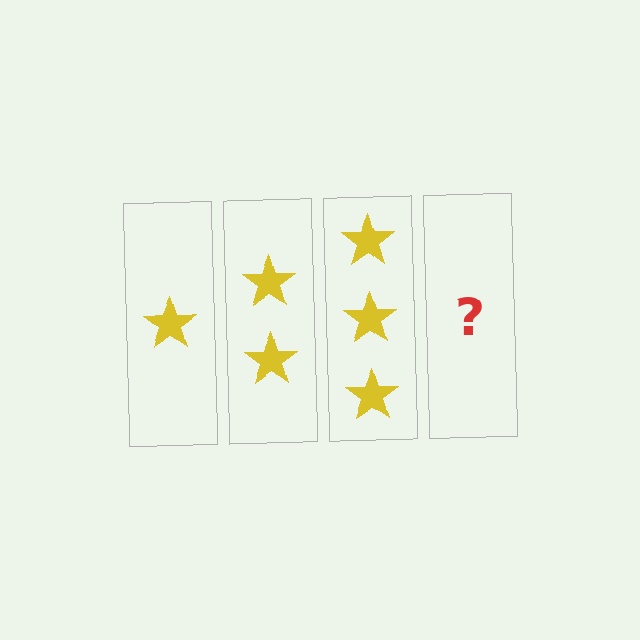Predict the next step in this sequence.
The next step is 4 stars.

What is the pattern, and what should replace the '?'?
The pattern is that each step adds one more star. The '?' should be 4 stars.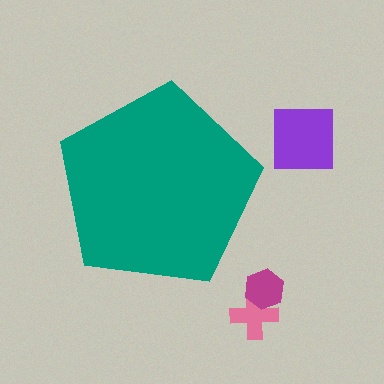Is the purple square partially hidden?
No, the purple square is fully visible.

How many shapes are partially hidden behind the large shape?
0 shapes are partially hidden.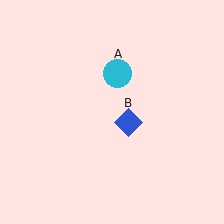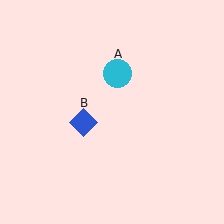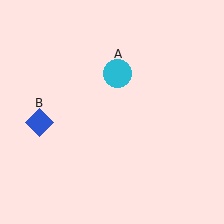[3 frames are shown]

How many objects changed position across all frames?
1 object changed position: blue diamond (object B).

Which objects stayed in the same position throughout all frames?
Cyan circle (object A) remained stationary.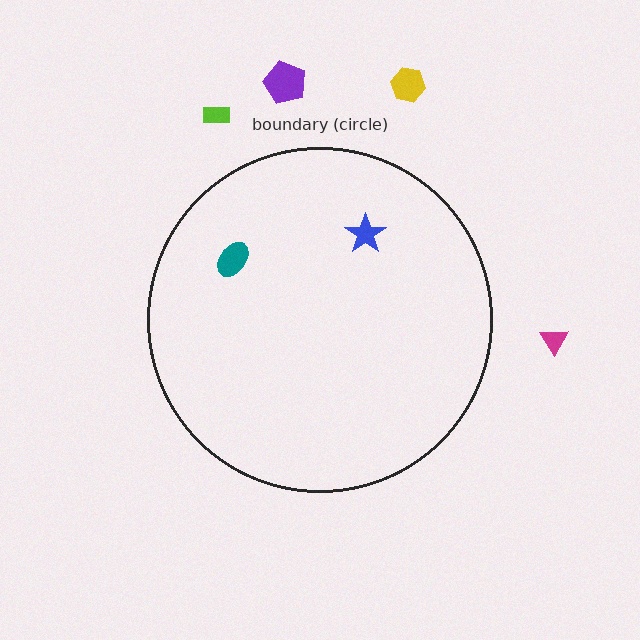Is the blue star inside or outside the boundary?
Inside.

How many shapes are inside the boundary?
2 inside, 4 outside.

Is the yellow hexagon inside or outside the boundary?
Outside.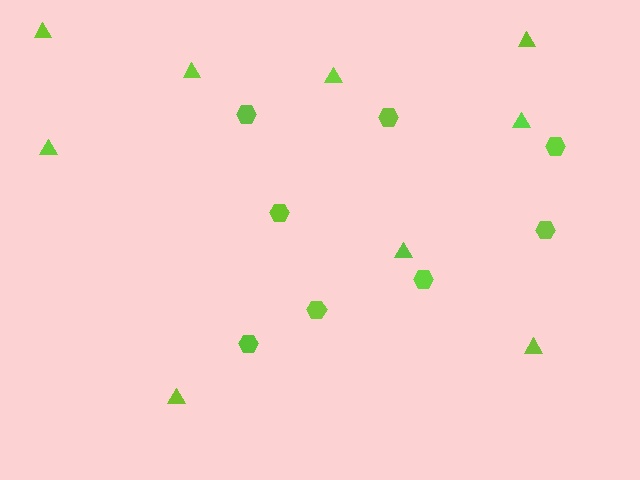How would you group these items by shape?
There are 2 groups: one group of hexagons (8) and one group of triangles (9).